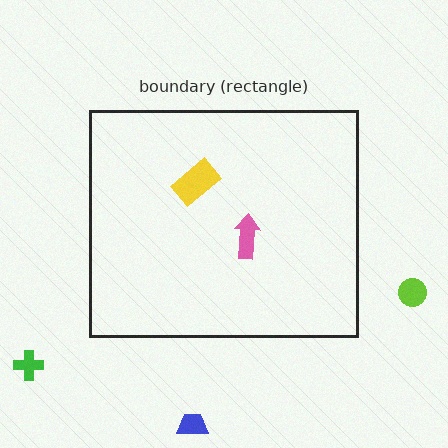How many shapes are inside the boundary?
2 inside, 3 outside.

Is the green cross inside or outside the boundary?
Outside.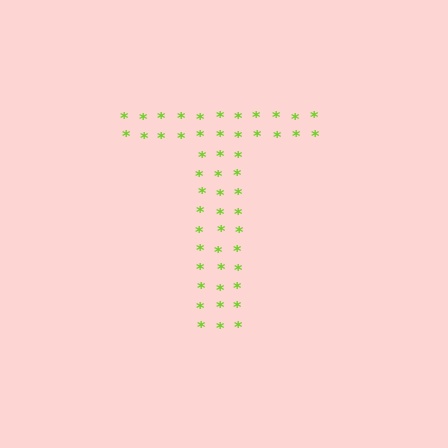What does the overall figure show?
The overall figure shows the letter T.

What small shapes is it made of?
It is made of small asterisks.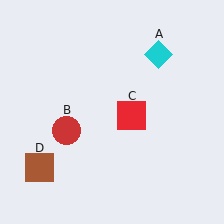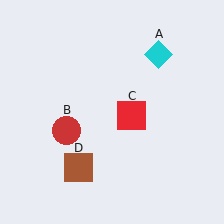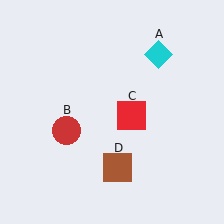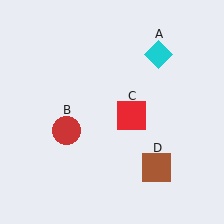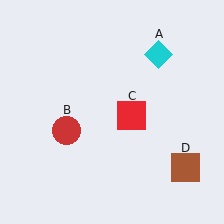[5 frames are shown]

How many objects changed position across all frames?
1 object changed position: brown square (object D).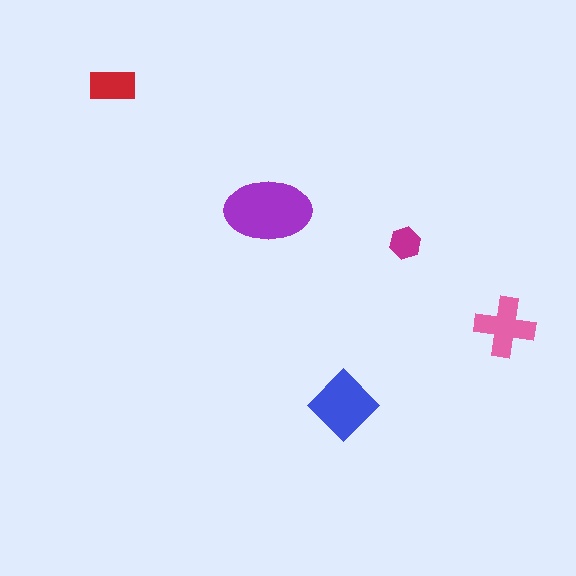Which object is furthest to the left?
The red rectangle is leftmost.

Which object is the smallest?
The magenta hexagon.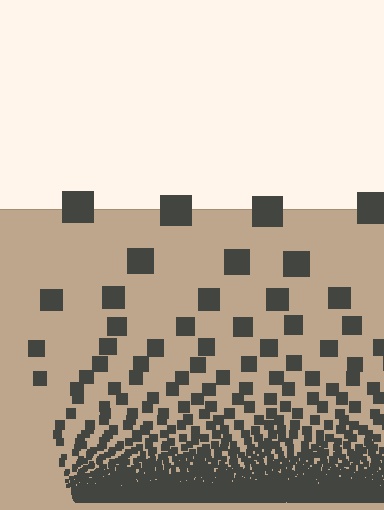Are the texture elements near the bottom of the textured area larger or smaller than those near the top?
Smaller. The gradient is inverted — elements near the bottom are smaller and denser.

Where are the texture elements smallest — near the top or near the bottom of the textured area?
Near the bottom.